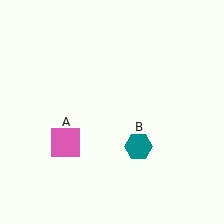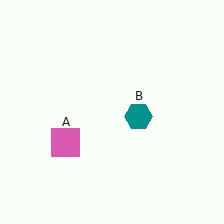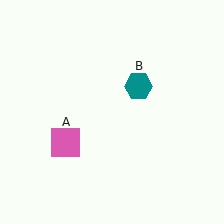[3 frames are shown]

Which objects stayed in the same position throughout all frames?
Pink square (object A) remained stationary.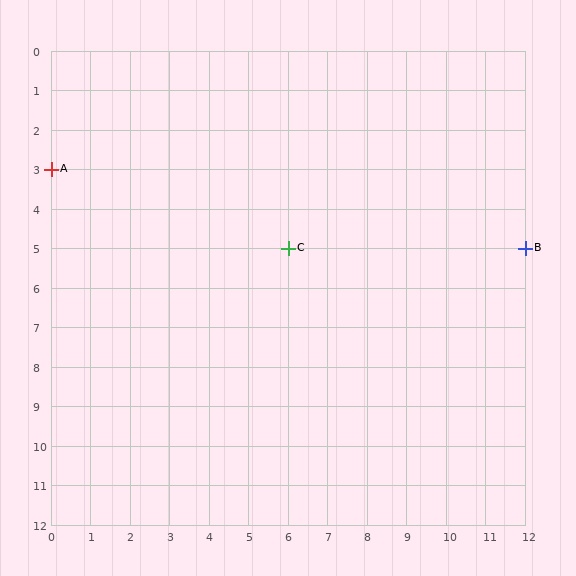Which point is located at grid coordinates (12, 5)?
Point B is at (12, 5).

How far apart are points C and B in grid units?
Points C and B are 6 columns apart.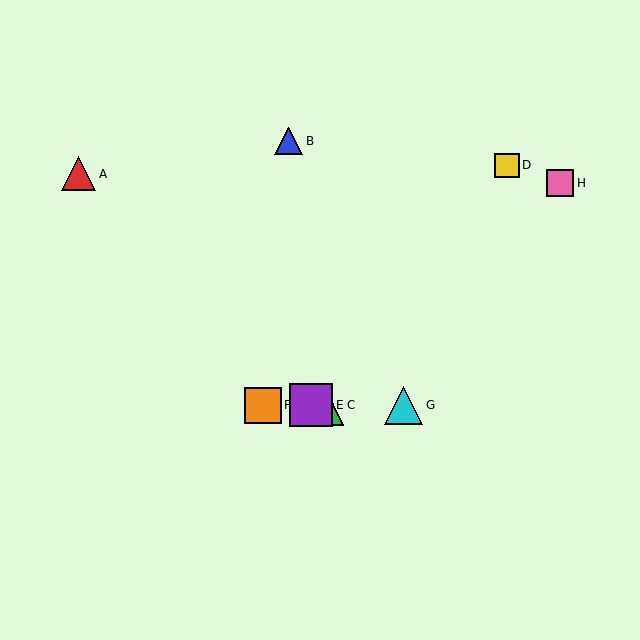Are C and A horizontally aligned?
No, C is at y≈405 and A is at y≈174.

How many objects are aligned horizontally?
4 objects (C, E, F, G) are aligned horizontally.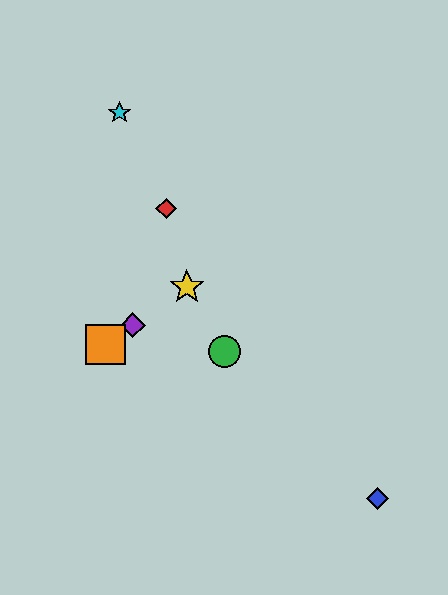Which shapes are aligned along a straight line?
The yellow star, the purple diamond, the orange square are aligned along a straight line.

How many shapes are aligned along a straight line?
3 shapes (the yellow star, the purple diamond, the orange square) are aligned along a straight line.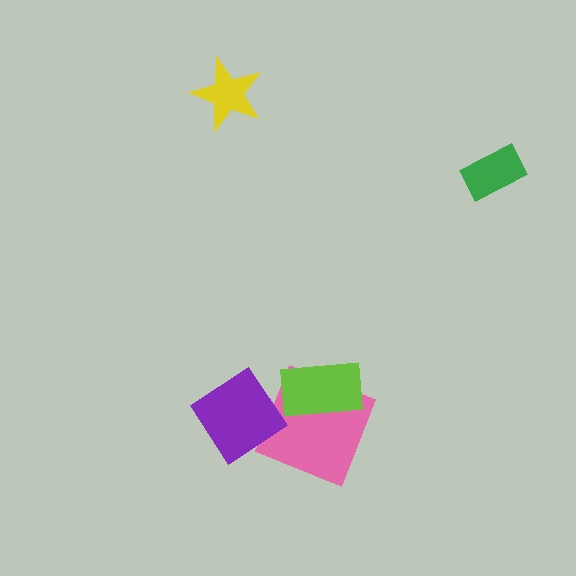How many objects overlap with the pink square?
2 objects overlap with the pink square.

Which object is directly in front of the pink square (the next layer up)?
The lime rectangle is directly in front of the pink square.